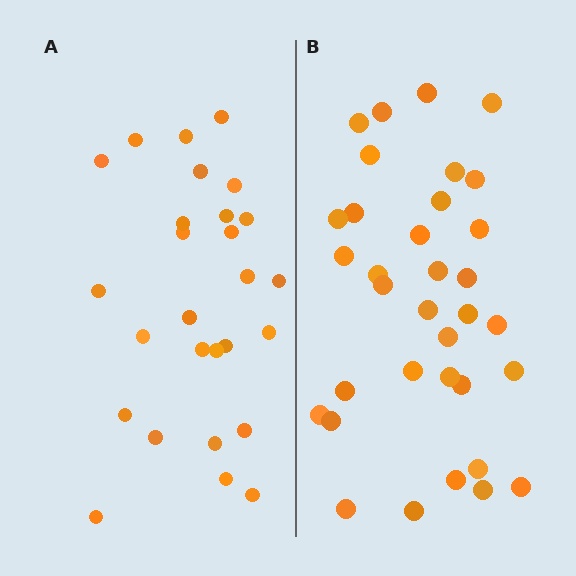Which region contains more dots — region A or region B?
Region B (the right region) has more dots.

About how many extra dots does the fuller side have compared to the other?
Region B has roughly 8 or so more dots than region A.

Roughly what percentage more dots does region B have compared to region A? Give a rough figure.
About 25% more.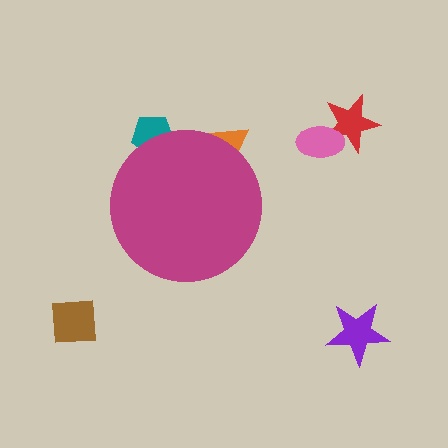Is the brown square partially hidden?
No, the brown square is fully visible.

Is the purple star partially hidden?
No, the purple star is fully visible.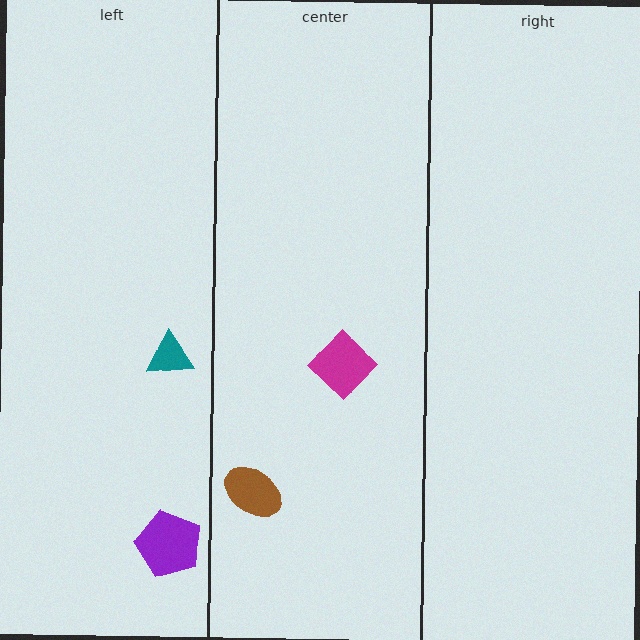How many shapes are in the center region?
2.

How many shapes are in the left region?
2.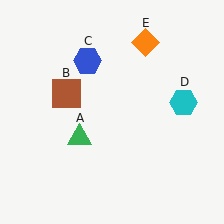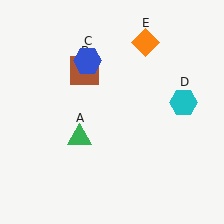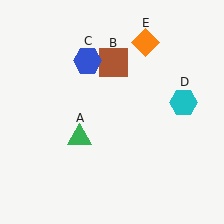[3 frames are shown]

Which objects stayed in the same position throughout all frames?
Green triangle (object A) and blue hexagon (object C) and cyan hexagon (object D) and orange diamond (object E) remained stationary.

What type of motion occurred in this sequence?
The brown square (object B) rotated clockwise around the center of the scene.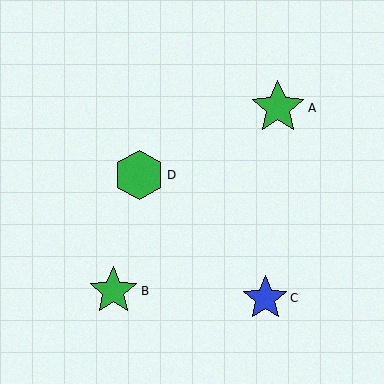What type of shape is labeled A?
Shape A is a green star.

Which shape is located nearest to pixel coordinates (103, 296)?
The green star (labeled B) at (113, 291) is nearest to that location.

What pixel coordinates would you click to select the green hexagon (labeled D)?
Click at (139, 175) to select the green hexagon D.